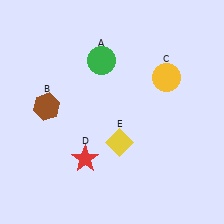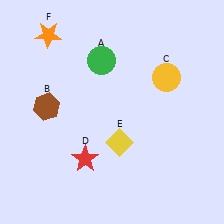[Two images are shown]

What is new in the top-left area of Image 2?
An orange star (F) was added in the top-left area of Image 2.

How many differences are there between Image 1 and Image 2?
There is 1 difference between the two images.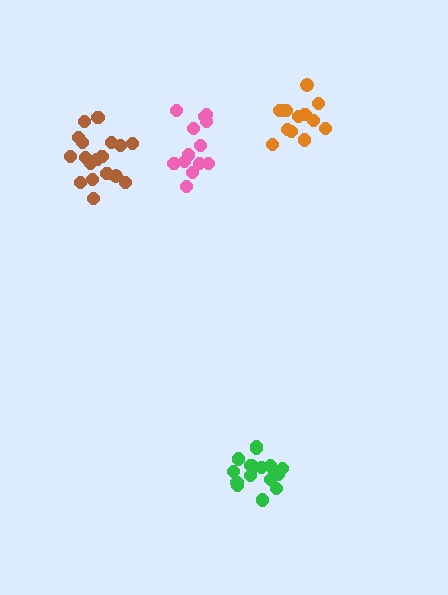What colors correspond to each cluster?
The clusters are colored: brown, green, orange, pink.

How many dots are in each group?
Group 1: 18 dots, Group 2: 16 dots, Group 3: 13 dots, Group 4: 13 dots (60 total).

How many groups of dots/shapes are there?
There are 4 groups.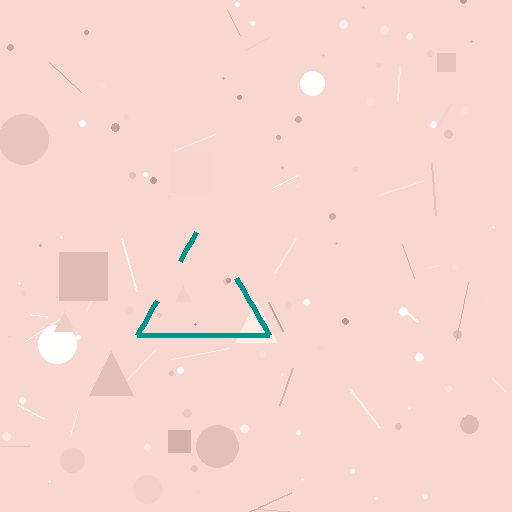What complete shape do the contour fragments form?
The contour fragments form a triangle.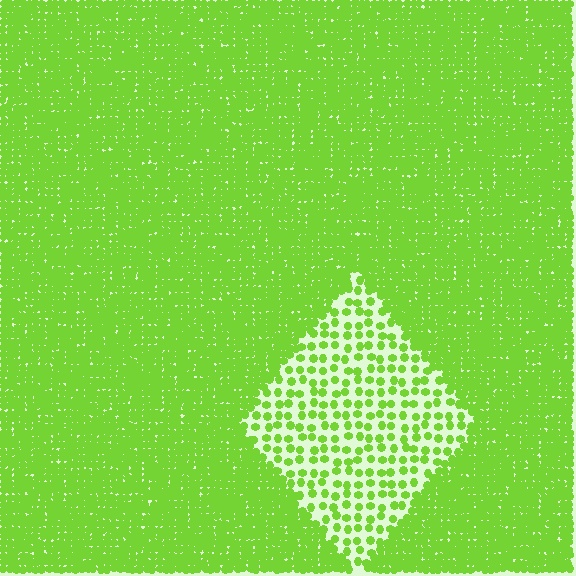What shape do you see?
I see a diamond.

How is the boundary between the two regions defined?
The boundary is defined by a change in element density (approximately 3.1x ratio). All elements are the same color, size, and shape.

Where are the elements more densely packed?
The elements are more densely packed outside the diamond boundary.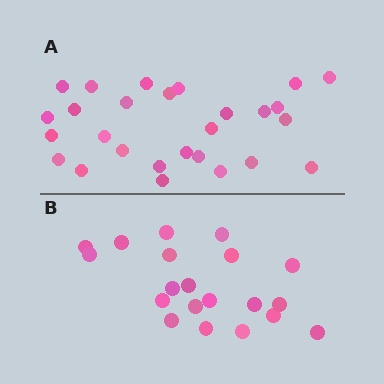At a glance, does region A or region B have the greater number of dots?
Region A (the top region) has more dots.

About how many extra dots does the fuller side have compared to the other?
Region A has roughly 8 or so more dots than region B.